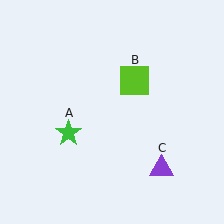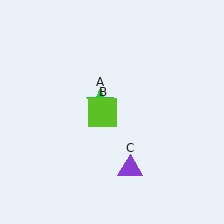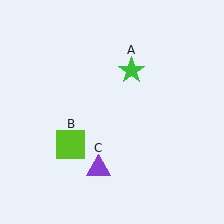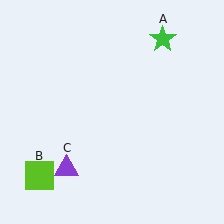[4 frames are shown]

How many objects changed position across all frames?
3 objects changed position: green star (object A), lime square (object B), purple triangle (object C).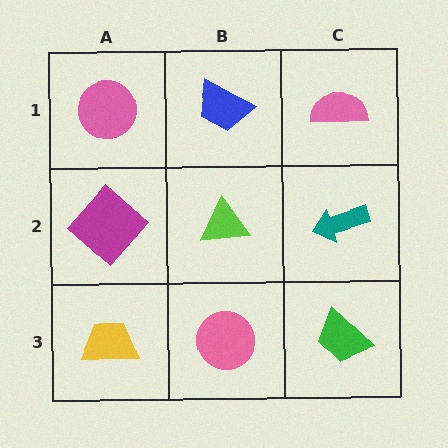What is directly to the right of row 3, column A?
A pink circle.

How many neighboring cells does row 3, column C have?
2.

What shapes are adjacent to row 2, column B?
A blue trapezoid (row 1, column B), a pink circle (row 3, column B), a magenta diamond (row 2, column A), a teal arrow (row 2, column C).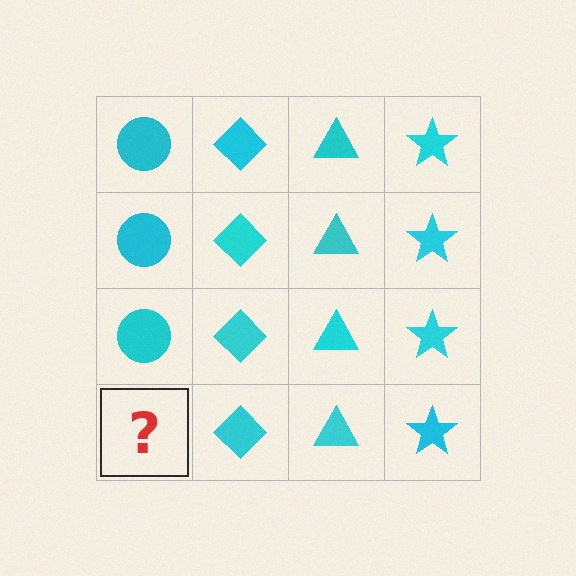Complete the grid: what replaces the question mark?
The question mark should be replaced with a cyan circle.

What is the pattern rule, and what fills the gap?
The rule is that each column has a consistent shape. The gap should be filled with a cyan circle.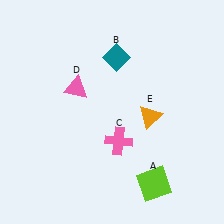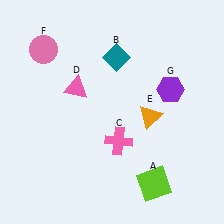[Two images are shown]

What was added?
A pink circle (F), a purple hexagon (G) were added in Image 2.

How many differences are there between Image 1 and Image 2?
There are 2 differences between the two images.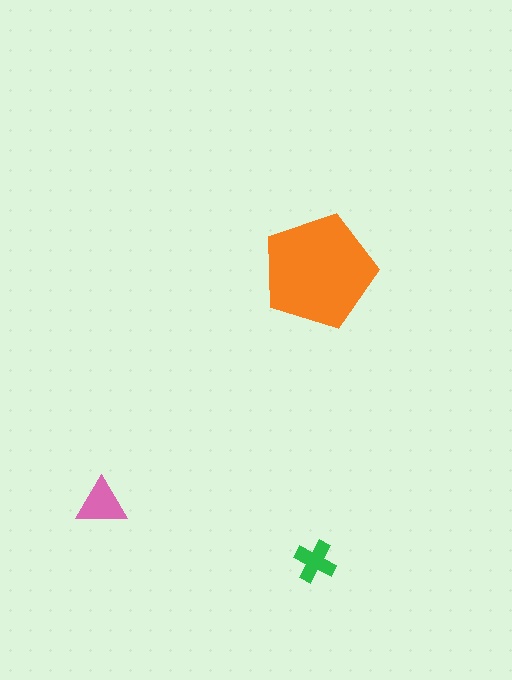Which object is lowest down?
The green cross is bottommost.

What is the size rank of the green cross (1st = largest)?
3rd.